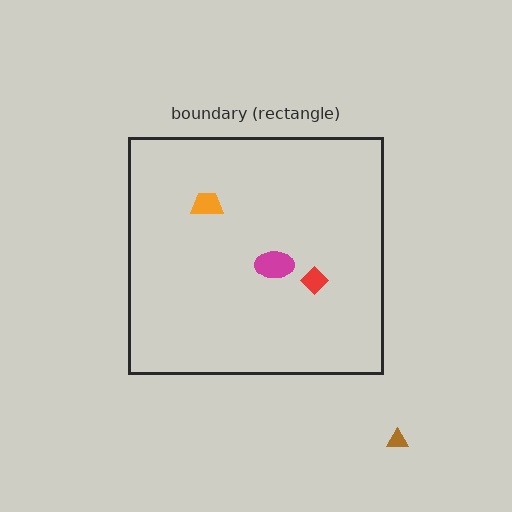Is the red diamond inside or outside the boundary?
Inside.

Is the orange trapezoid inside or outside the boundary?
Inside.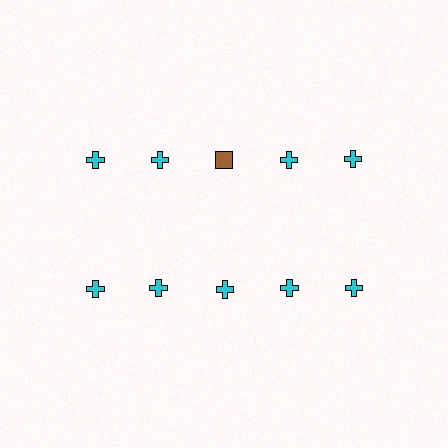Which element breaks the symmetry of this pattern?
The brown square in the top row, center column breaks the symmetry. All other shapes are cyan crosses.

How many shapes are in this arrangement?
There are 10 shapes arranged in a grid pattern.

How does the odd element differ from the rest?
It differs in both color (brown instead of cyan) and shape (square instead of cross).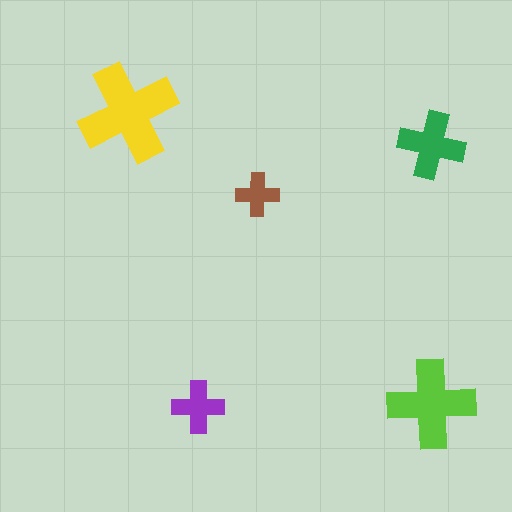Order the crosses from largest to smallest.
the yellow one, the lime one, the green one, the purple one, the brown one.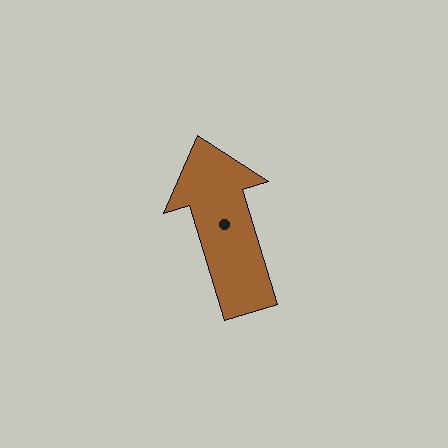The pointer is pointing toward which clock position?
Roughly 11 o'clock.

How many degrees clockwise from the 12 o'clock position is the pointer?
Approximately 343 degrees.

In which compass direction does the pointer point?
North.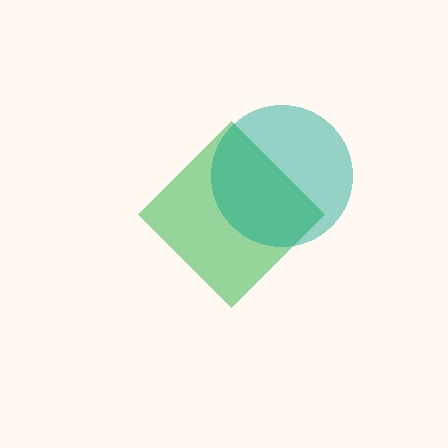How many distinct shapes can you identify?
There are 2 distinct shapes: a green diamond, a teal circle.